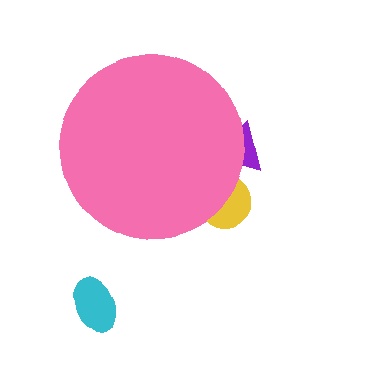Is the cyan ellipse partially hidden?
No, the cyan ellipse is fully visible.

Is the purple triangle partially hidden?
Yes, the purple triangle is partially hidden behind the pink circle.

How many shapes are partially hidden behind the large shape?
2 shapes are partially hidden.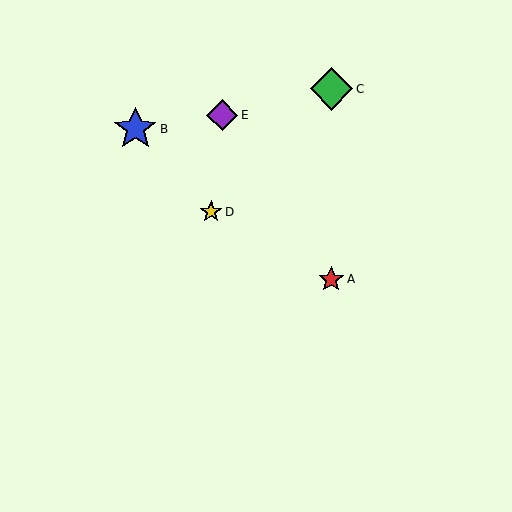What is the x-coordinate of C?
Object C is at x≈331.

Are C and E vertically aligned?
No, C is at x≈331 and E is at x≈222.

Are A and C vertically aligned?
Yes, both are at x≈331.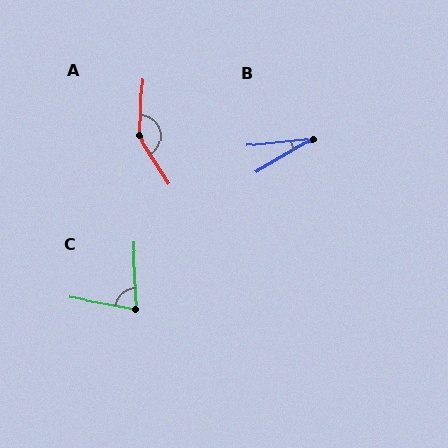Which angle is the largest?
A, at approximately 145 degrees.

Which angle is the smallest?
B, at approximately 24 degrees.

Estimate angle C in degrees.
Approximately 77 degrees.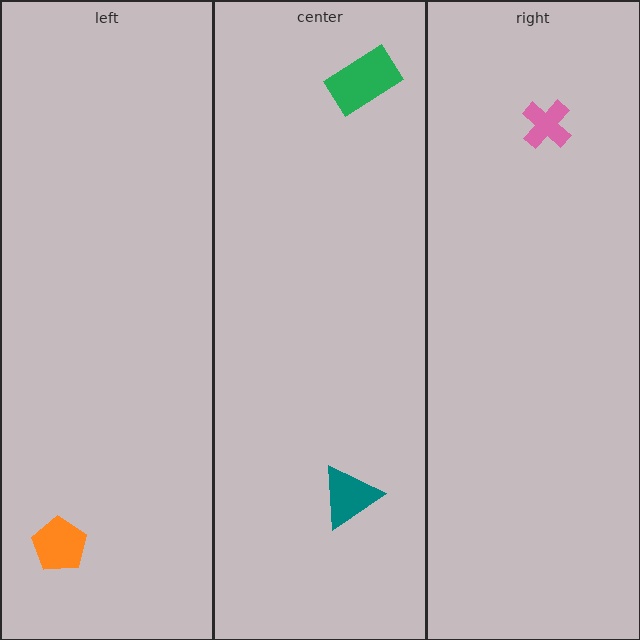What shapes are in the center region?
The green rectangle, the teal triangle.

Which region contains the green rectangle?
The center region.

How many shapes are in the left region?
1.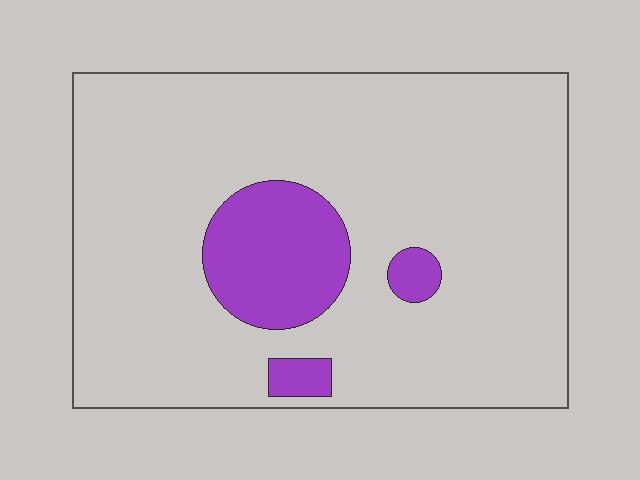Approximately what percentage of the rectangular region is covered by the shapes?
Approximately 15%.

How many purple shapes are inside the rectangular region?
3.